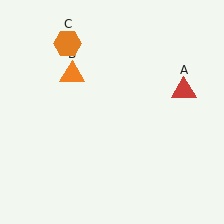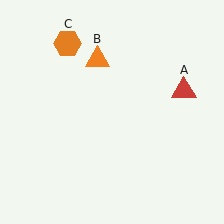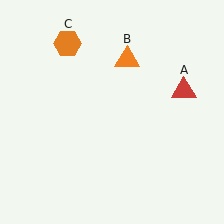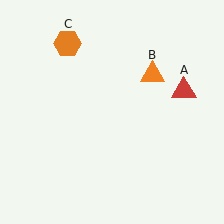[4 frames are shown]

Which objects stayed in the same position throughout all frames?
Red triangle (object A) and orange hexagon (object C) remained stationary.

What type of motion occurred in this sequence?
The orange triangle (object B) rotated clockwise around the center of the scene.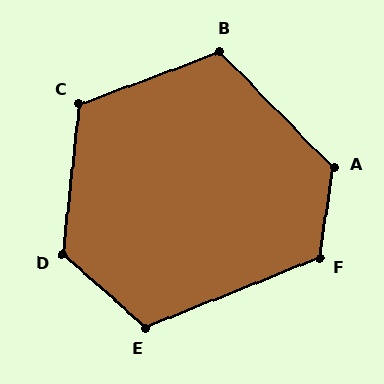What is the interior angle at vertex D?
Approximately 125 degrees (obtuse).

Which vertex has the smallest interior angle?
B, at approximately 114 degrees.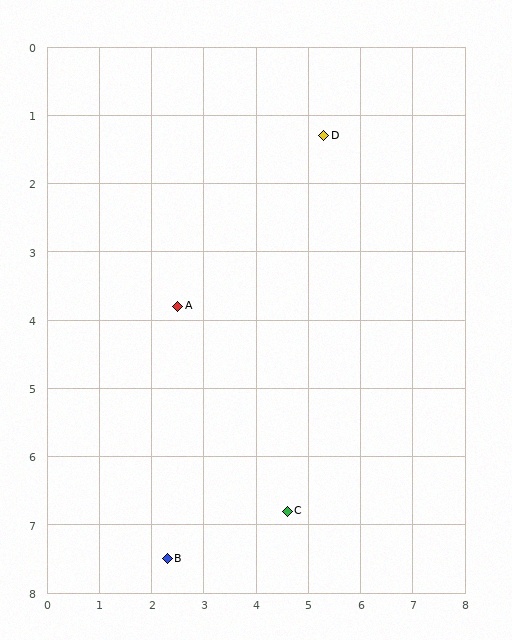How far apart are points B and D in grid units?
Points B and D are about 6.9 grid units apart.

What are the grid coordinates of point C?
Point C is at approximately (4.6, 6.8).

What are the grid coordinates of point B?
Point B is at approximately (2.3, 7.5).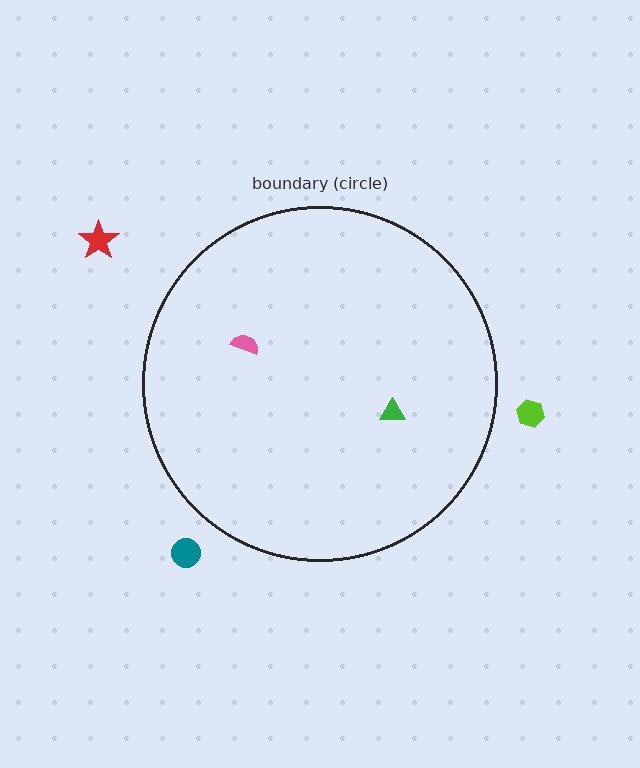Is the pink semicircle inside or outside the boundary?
Inside.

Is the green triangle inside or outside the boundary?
Inside.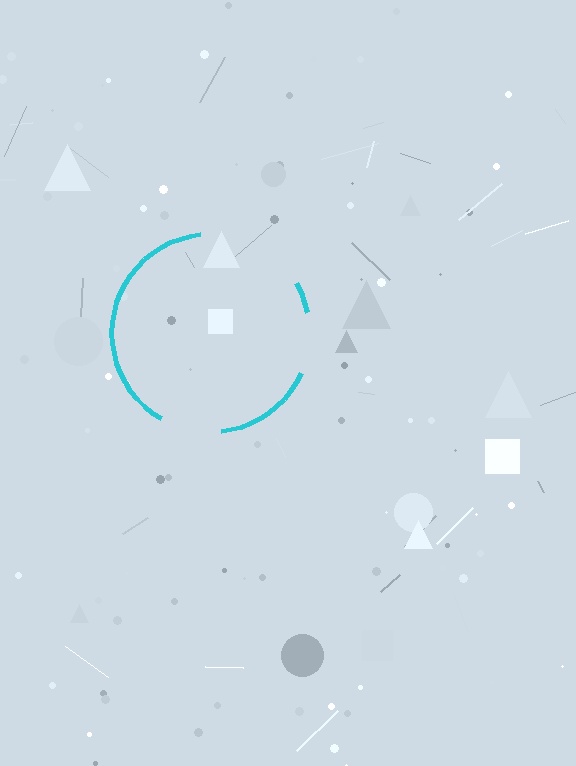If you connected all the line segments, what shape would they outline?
They would outline a circle.